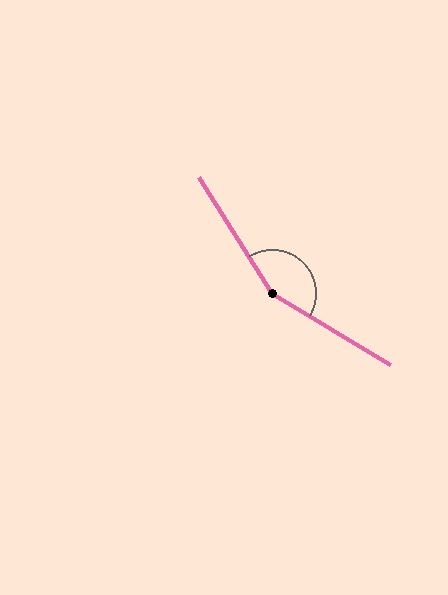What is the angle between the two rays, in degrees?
Approximately 153 degrees.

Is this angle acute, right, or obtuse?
It is obtuse.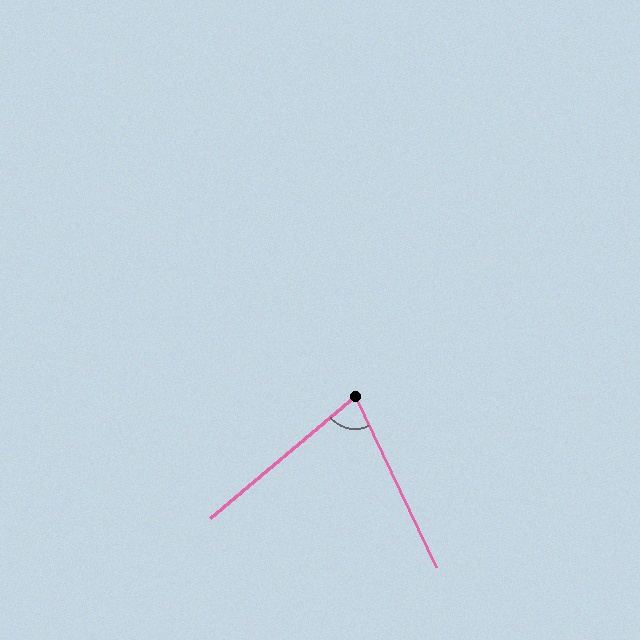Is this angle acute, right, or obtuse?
It is acute.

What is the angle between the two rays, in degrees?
Approximately 75 degrees.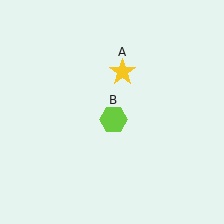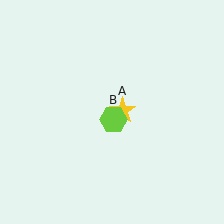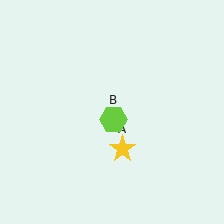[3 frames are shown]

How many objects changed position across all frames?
1 object changed position: yellow star (object A).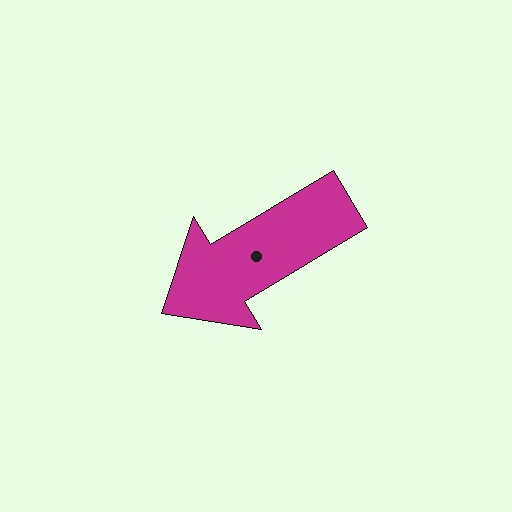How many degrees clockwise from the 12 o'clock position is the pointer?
Approximately 239 degrees.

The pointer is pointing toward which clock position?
Roughly 8 o'clock.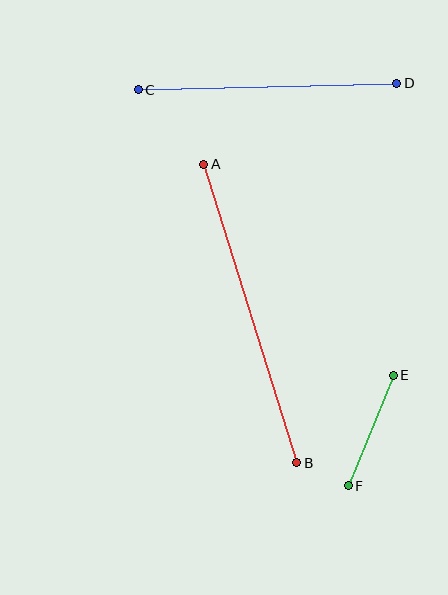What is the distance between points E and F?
The distance is approximately 119 pixels.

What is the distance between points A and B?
The distance is approximately 313 pixels.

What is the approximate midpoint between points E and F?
The midpoint is at approximately (371, 431) pixels.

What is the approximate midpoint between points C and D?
The midpoint is at approximately (268, 87) pixels.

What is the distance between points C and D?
The distance is approximately 259 pixels.